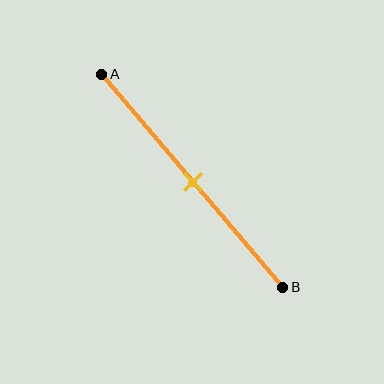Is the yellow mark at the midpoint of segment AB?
Yes, the mark is approximately at the midpoint.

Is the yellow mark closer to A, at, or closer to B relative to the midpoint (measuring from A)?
The yellow mark is approximately at the midpoint of segment AB.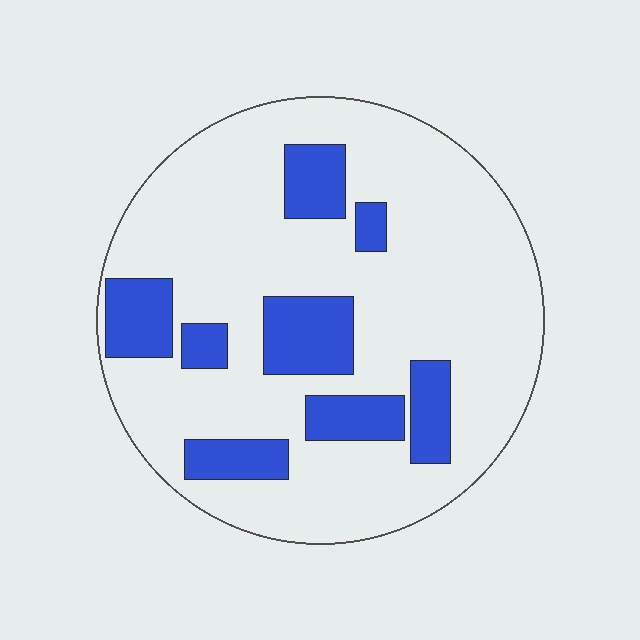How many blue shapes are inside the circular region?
8.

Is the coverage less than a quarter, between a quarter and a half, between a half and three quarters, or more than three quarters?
Less than a quarter.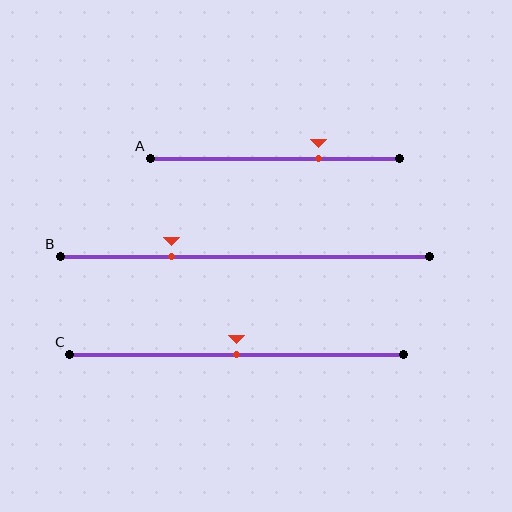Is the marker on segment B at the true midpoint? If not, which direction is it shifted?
No, the marker on segment B is shifted to the left by about 20% of the segment length.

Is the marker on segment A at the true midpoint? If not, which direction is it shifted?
No, the marker on segment A is shifted to the right by about 18% of the segment length.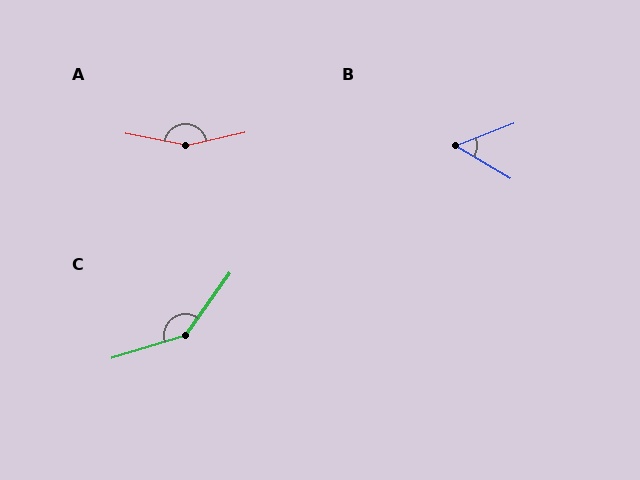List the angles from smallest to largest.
B (52°), C (142°), A (156°).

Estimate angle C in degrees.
Approximately 142 degrees.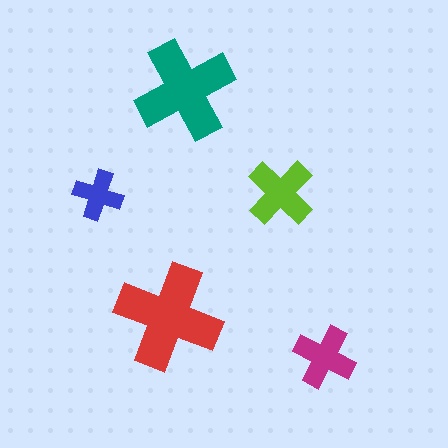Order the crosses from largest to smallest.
the red one, the teal one, the lime one, the magenta one, the blue one.